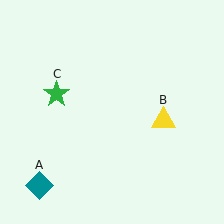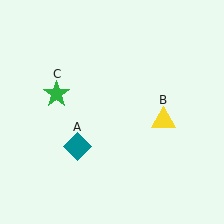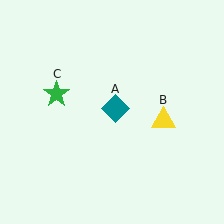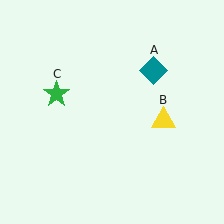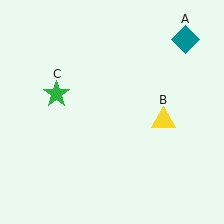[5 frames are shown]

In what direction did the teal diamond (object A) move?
The teal diamond (object A) moved up and to the right.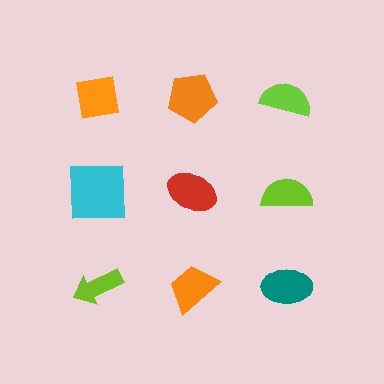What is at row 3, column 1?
A lime arrow.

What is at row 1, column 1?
An orange square.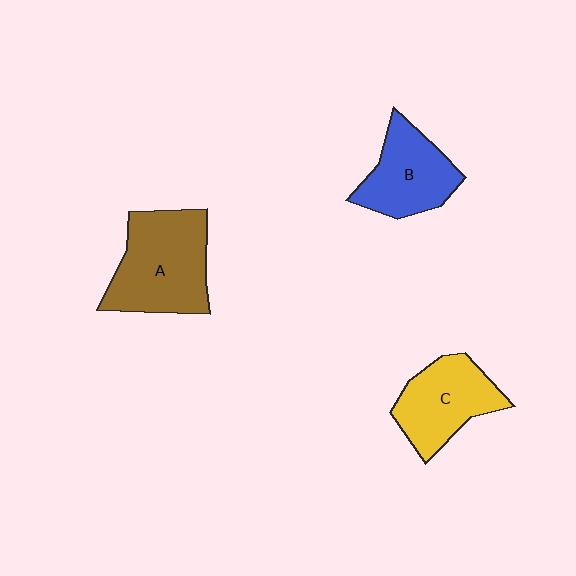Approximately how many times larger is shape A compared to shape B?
Approximately 1.4 times.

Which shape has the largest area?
Shape A (brown).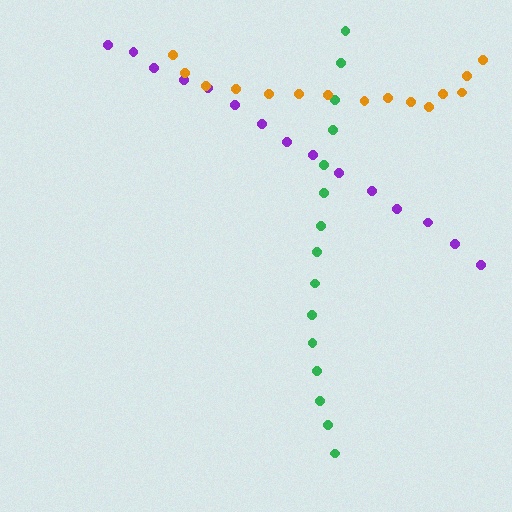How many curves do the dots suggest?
There are 3 distinct paths.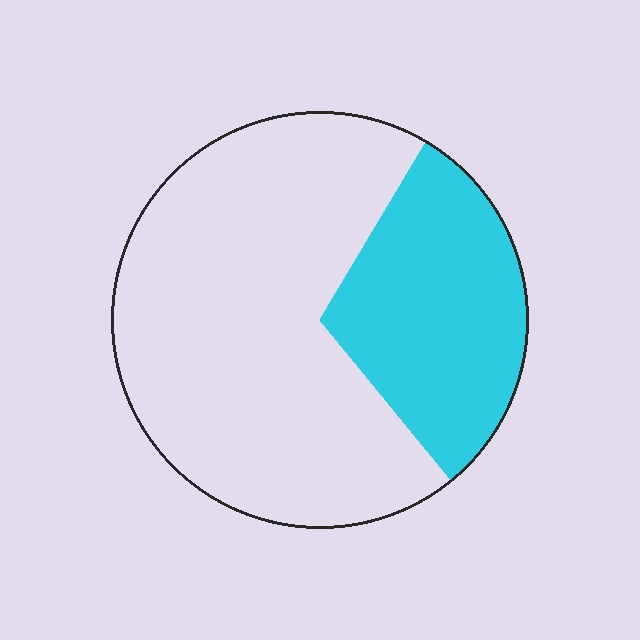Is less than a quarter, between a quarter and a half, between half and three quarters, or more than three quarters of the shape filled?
Between a quarter and a half.